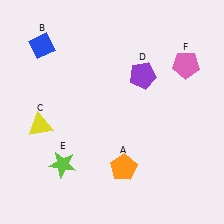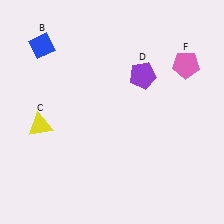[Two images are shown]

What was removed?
The orange pentagon (A), the lime star (E) were removed in Image 2.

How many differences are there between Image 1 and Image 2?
There are 2 differences between the two images.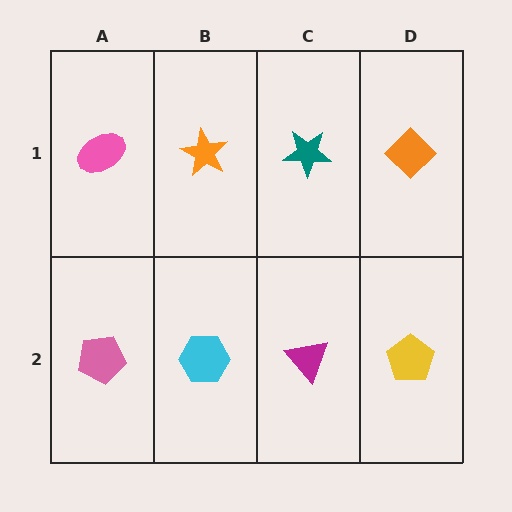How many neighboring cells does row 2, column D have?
2.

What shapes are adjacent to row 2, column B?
An orange star (row 1, column B), a pink pentagon (row 2, column A), a magenta triangle (row 2, column C).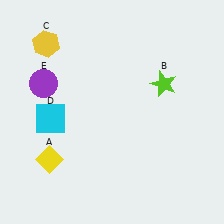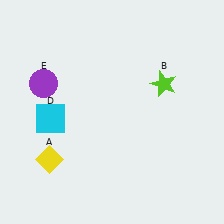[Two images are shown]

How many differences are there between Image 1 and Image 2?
There is 1 difference between the two images.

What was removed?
The yellow hexagon (C) was removed in Image 2.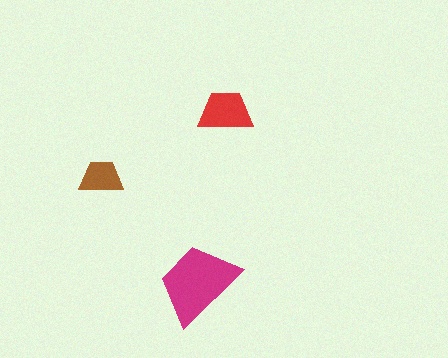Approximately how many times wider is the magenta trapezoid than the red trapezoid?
About 1.5 times wider.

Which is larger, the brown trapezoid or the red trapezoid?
The red one.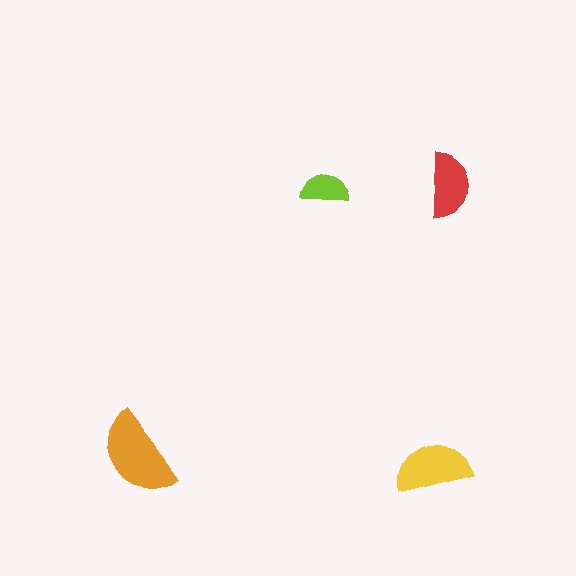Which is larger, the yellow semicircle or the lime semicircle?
The yellow one.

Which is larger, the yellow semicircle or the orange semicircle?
The orange one.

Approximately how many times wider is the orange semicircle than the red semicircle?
About 1.5 times wider.